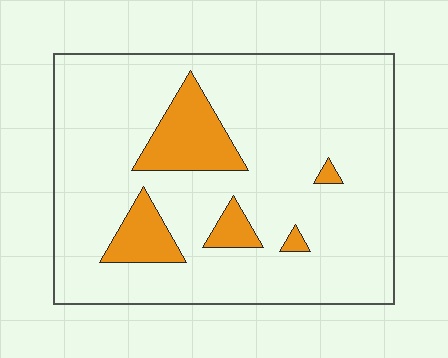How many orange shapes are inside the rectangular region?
5.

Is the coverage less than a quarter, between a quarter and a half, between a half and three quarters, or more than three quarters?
Less than a quarter.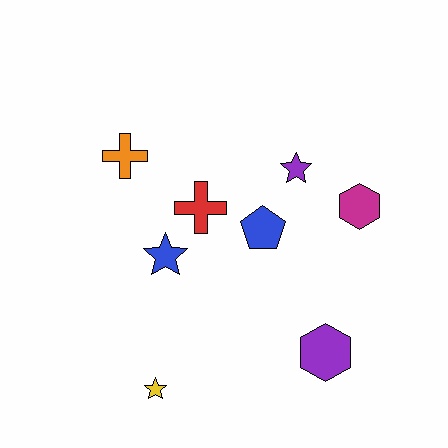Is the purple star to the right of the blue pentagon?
Yes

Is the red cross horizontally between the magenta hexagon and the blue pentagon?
No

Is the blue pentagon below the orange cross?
Yes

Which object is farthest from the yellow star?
The magenta hexagon is farthest from the yellow star.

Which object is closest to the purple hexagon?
The blue pentagon is closest to the purple hexagon.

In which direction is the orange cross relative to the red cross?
The orange cross is to the left of the red cross.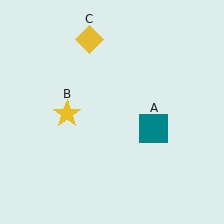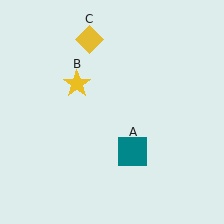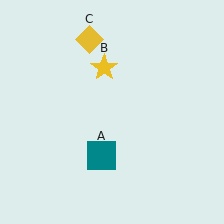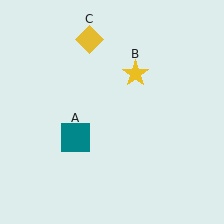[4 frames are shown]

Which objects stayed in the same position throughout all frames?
Yellow diamond (object C) remained stationary.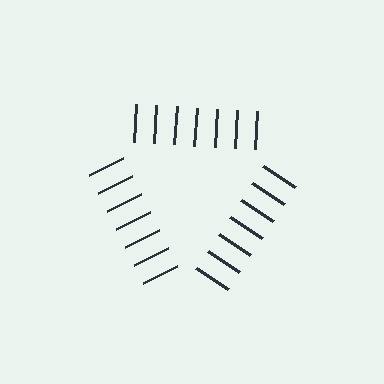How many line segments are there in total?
21 — 7 along each of the 3 edges.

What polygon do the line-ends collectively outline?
An illusory triangle — the line segments terminate on its edges but no continuous stroke is drawn.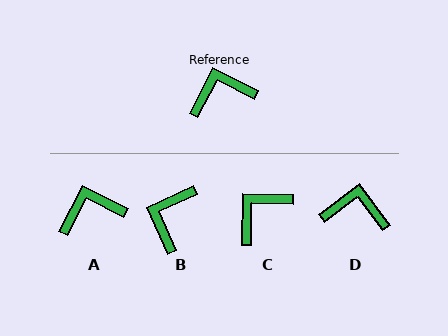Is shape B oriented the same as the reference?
No, it is off by about 51 degrees.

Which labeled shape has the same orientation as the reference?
A.